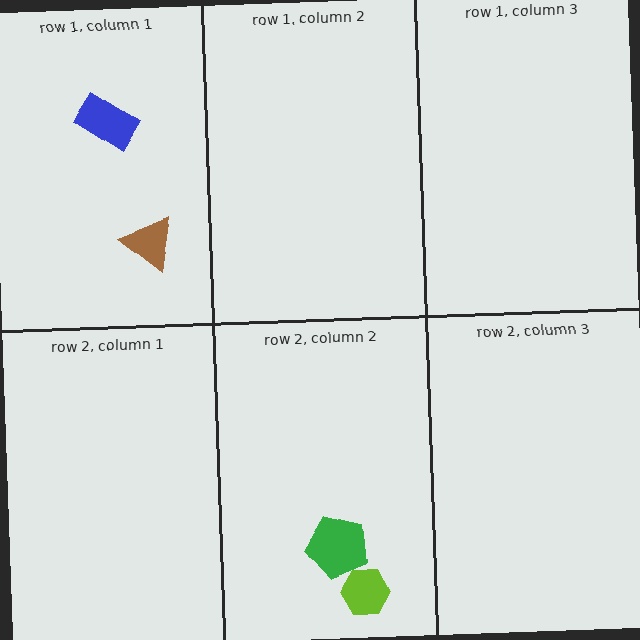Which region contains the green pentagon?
The row 2, column 2 region.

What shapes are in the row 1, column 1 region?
The blue rectangle, the brown triangle.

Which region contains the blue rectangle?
The row 1, column 1 region.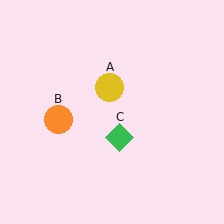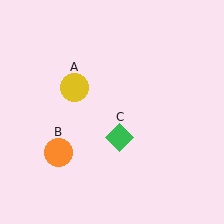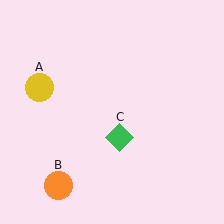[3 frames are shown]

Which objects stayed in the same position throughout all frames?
Green diamond (object C) remained stationary.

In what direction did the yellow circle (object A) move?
The yellow circle (object A) moved left.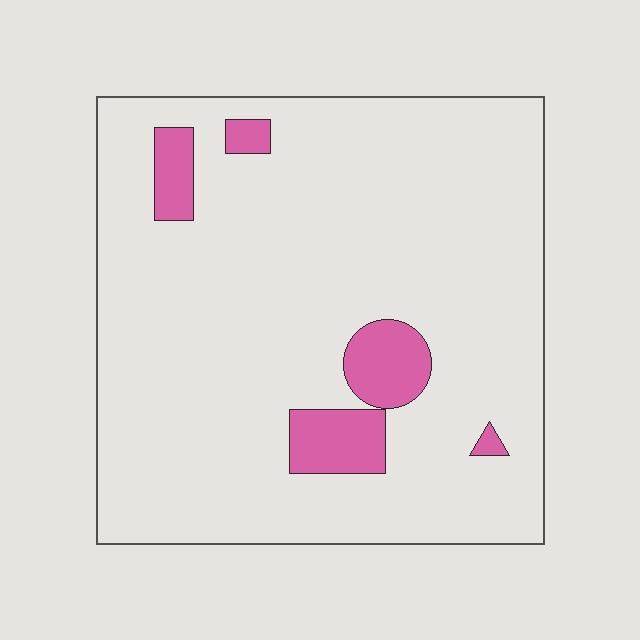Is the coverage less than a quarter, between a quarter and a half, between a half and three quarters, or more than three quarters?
Less than a quarter.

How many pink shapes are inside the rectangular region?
5.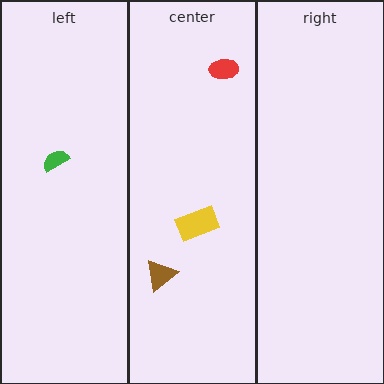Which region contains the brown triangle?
The center region.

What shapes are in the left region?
The green semicircle.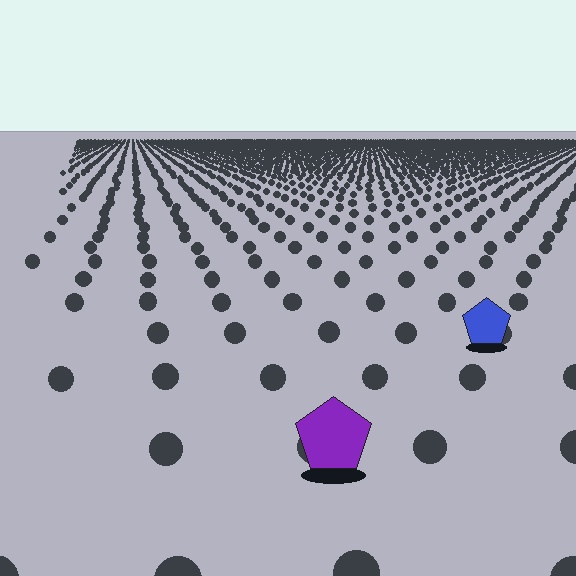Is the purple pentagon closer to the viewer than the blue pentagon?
Yes. The purple pentagon is closer — you can tell from the texture gradient: the ground texture is coarser near it.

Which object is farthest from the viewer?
The blue pentagon is farthest from the viewer. It appears smaller and the ground texture around it is denser.